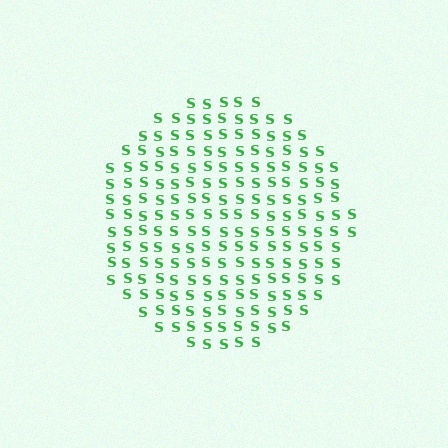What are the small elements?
The small elements are letter S's.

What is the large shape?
The large shape is a circle.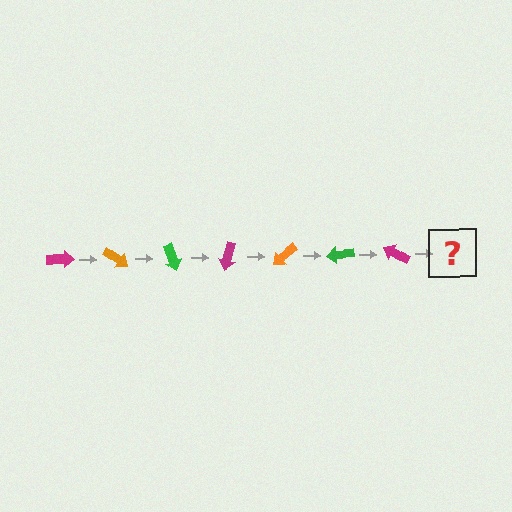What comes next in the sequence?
The next element should be an orange arrow, rotated 245 degrees from the start.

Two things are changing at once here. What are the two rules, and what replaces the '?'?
The two rules are that it rotates 35 degrees each step and the color cycles through magenta, orange, and green. The '?' should be an orange arrow, rotated 245 degrees from the start.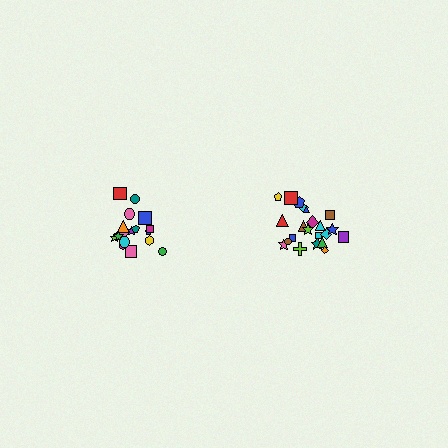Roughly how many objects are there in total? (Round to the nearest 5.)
Roughly 40 objects in total.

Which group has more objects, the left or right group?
The right group.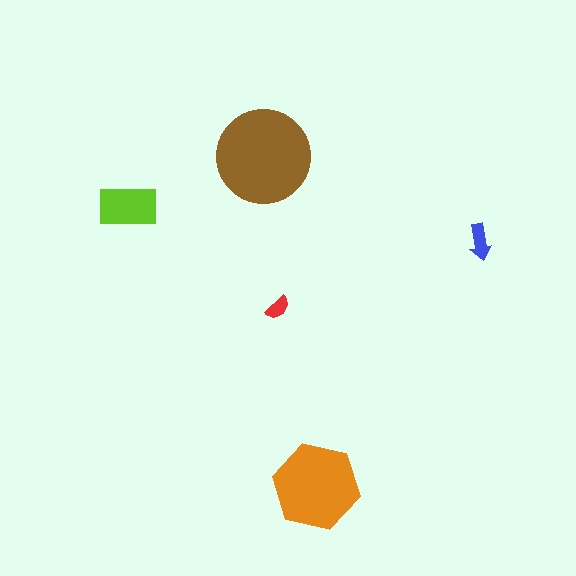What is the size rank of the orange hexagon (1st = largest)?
2nd.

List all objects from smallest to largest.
The red semicircle, the blue arrow, the lime rectangle, the orange hexagon, the brown circle.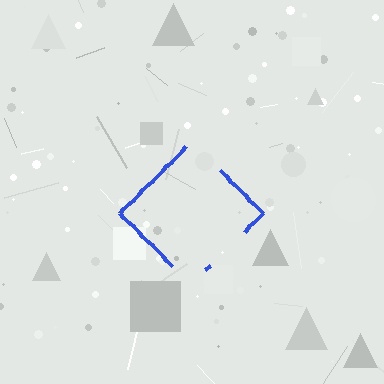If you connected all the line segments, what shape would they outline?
They would outline a diamond.